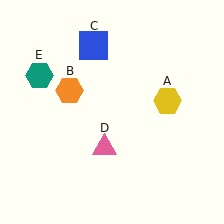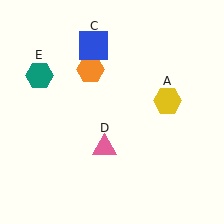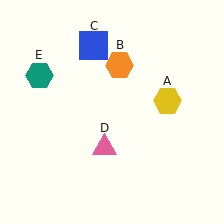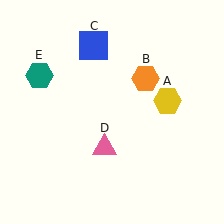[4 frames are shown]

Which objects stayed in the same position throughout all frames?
Yellow hexagon (object A) and blue square (object C) and pink triangle (object D) and teal hexagon (object E) remained stationary.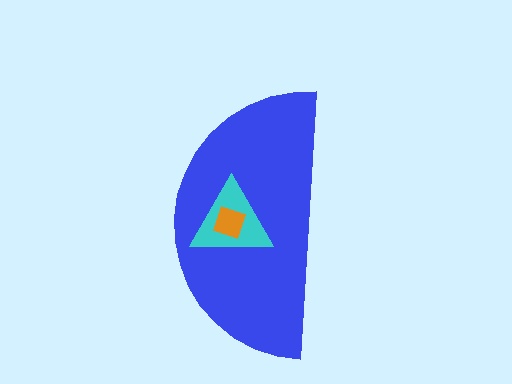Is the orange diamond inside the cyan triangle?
Yes.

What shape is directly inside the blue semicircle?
The cyan triangle.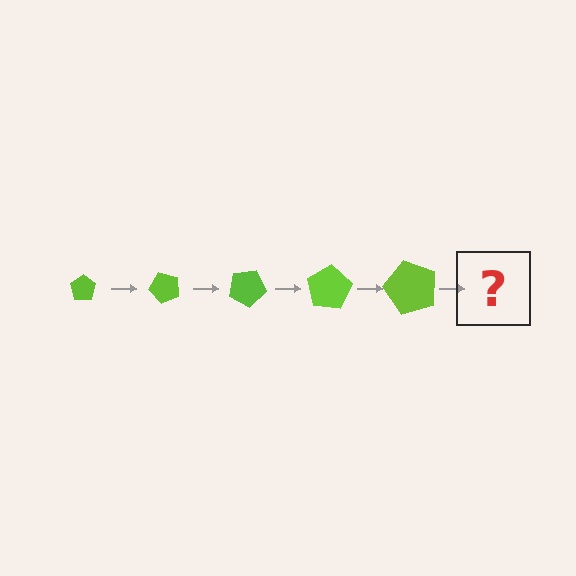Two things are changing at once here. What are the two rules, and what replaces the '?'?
The two rules are that the pentagon grows larger each step and it rotates 50 degrees each step. The '?' should be a pentagon, larger than the previous one and rotated 250 degrees from the start.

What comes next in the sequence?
The next element should be a pentagon, larger than the previous one and rotated 250 degrees from the start.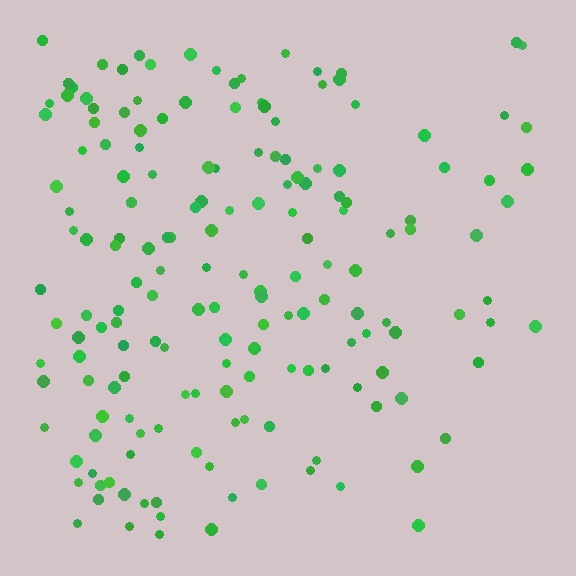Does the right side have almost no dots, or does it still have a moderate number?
Still a moderate number, just noticeably fewer than the left.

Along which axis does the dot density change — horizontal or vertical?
Horizontal.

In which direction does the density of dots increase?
From right to left, with the left side densest.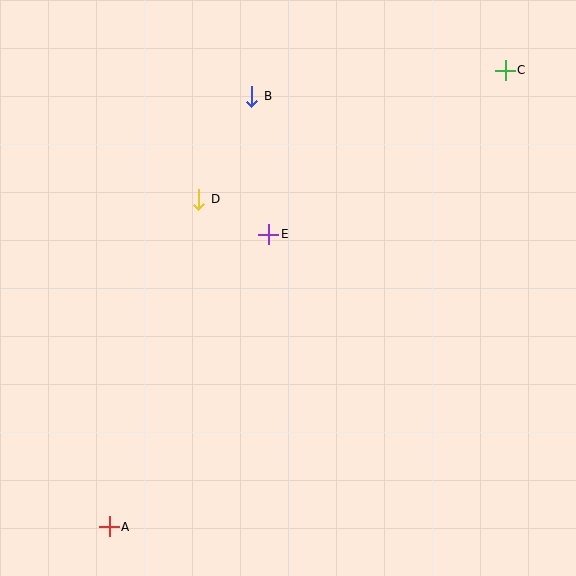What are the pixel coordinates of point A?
Point A is at (109, 527).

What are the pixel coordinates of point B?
Point B is at (252, 96).